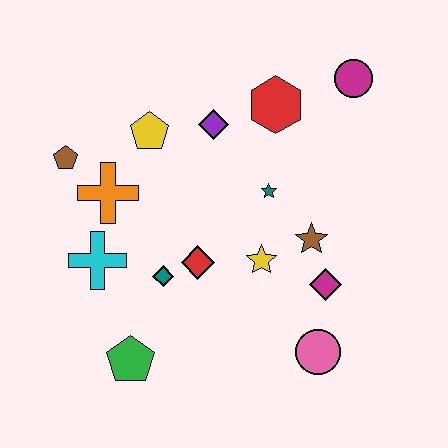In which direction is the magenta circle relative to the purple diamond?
The magenta circle is to the right of the purple diamond.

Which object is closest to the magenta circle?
The red hexagon is closest to the magenta circle.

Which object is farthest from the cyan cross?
The magenta circle is farthest from the cyan cross.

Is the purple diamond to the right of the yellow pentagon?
Yes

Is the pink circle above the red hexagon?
No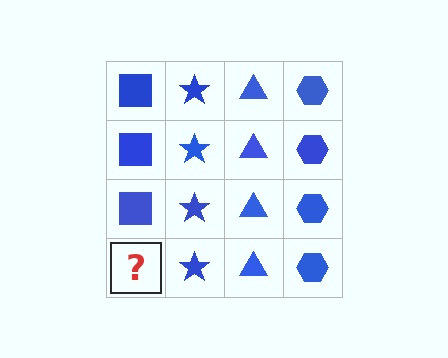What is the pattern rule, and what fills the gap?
The rule is that each column has a consistent shape. The gap should be filled with a blue square.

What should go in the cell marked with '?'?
The missing cell should contain a blue square.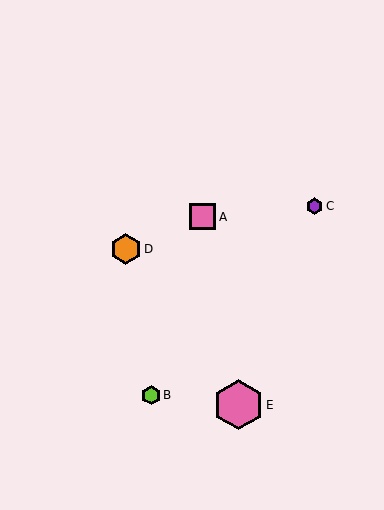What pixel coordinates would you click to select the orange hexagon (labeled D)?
Click at (126, 249) to select the orange hexagon D.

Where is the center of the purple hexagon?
The center of the purple hexagon is at (314, 206).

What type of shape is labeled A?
Shape A is a pink square.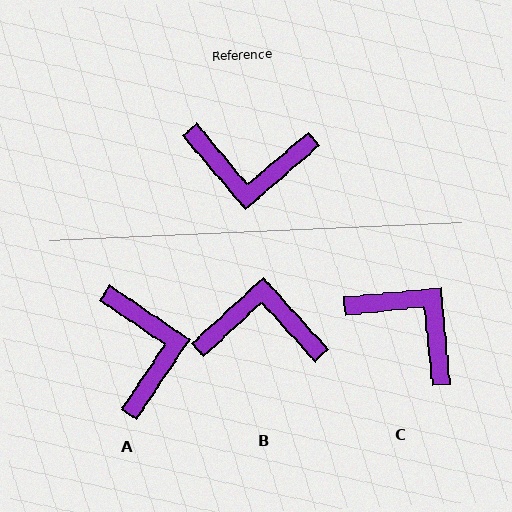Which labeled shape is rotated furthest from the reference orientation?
B, about 178 degrees away.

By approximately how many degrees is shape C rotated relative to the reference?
Approximately 145 degrees counter-clockwise.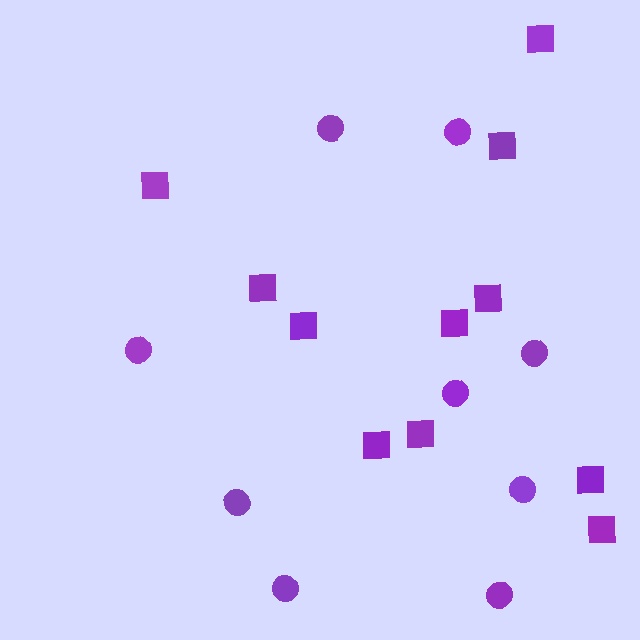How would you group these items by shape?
There are 2 groups: one group of circles (9) and one group of squares (11).